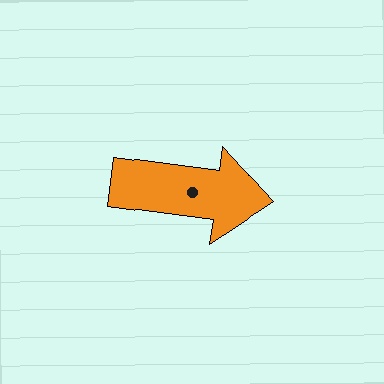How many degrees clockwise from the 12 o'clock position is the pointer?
Approximately 97 degrees.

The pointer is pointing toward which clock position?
Roughly 3 o'clock.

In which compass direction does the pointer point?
East.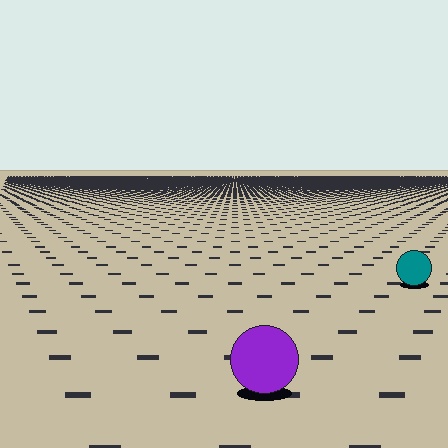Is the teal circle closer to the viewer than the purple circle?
No. The purple circle is closer — you can tell from the texture gradient: the ground texture is coarser near it.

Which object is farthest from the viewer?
The teal circle is farthest from the viewer. It appears smaller and the ground texture around it is denser.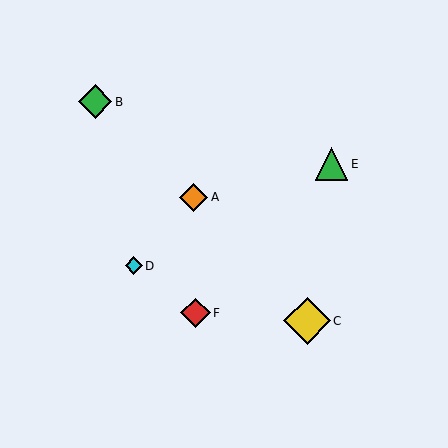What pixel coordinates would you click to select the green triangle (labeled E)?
Click at (331, 164) to select the green triangle E.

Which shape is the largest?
The yellow diamond (labeled C) is the largest.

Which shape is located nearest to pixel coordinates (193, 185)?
The orange diamond (labeled A) at (194, 197) is nearest to that location.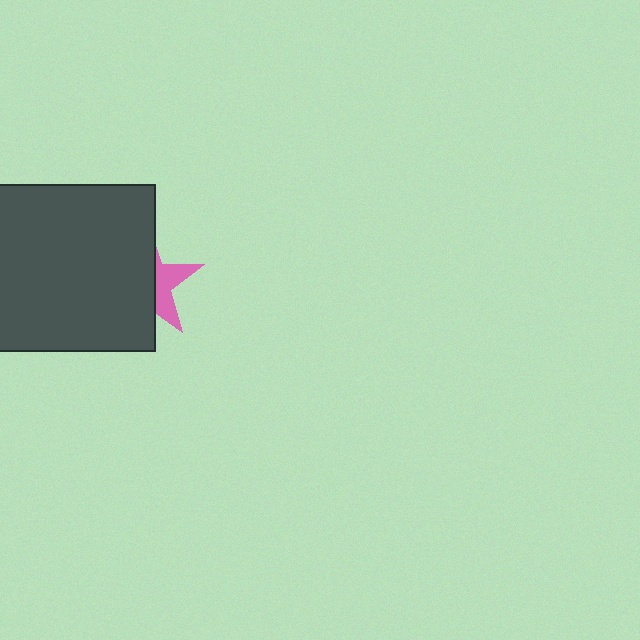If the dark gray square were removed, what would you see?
You would see the complete pink star.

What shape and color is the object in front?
The object in front is a dark gray square.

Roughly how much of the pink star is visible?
A small part of it is visible (roughly 36%).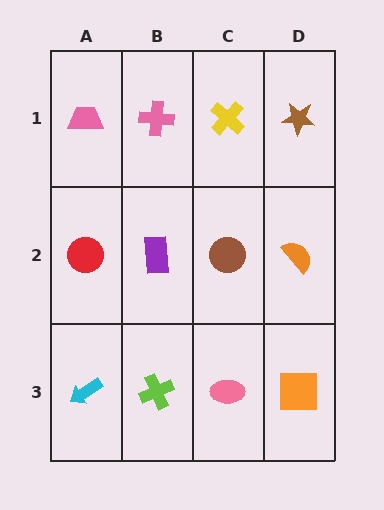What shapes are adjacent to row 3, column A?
A red circle (row 2, column A), a lime cross (row 3, column B).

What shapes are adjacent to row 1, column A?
A red circle (row 2, column A), a pink cross (row 1, column B).